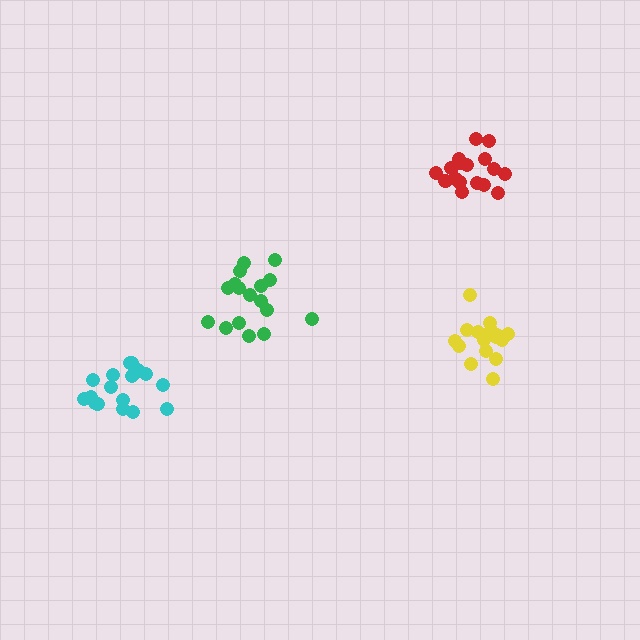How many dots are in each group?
Group 1: 17 dots, Group 2: 18 dots, Group 3: 17 dots, Group 4: 16 dots (68 total).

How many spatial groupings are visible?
There are 4 spatial groupings.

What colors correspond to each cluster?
The clusters are colored: green, cyan, red, yellow.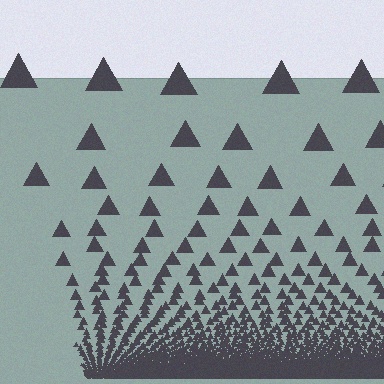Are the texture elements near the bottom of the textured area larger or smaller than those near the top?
Smaller. The gradient is inverted — elements near the bottom are smaller and denser.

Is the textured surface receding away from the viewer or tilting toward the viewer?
The surface appears to tilt toward the viewer. Texture elements get larger and sparser toward the top.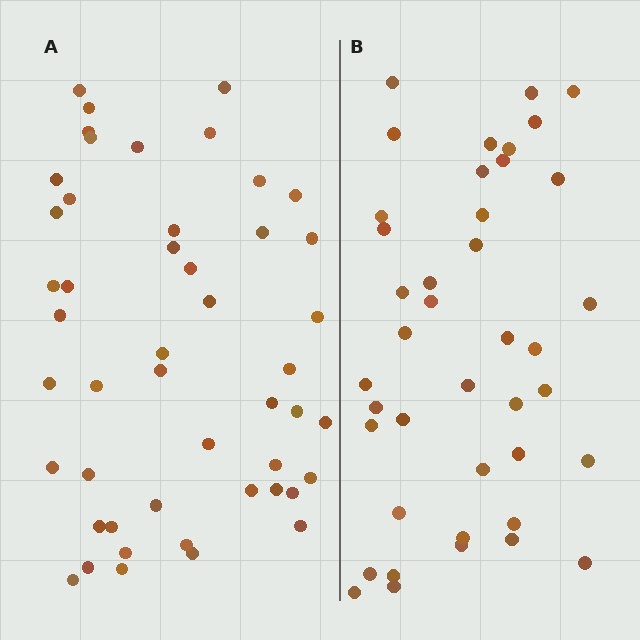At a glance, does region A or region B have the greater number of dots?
Region A (the left region) has more dots.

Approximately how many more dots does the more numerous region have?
Region A has roughly 8 or so more dots than region B.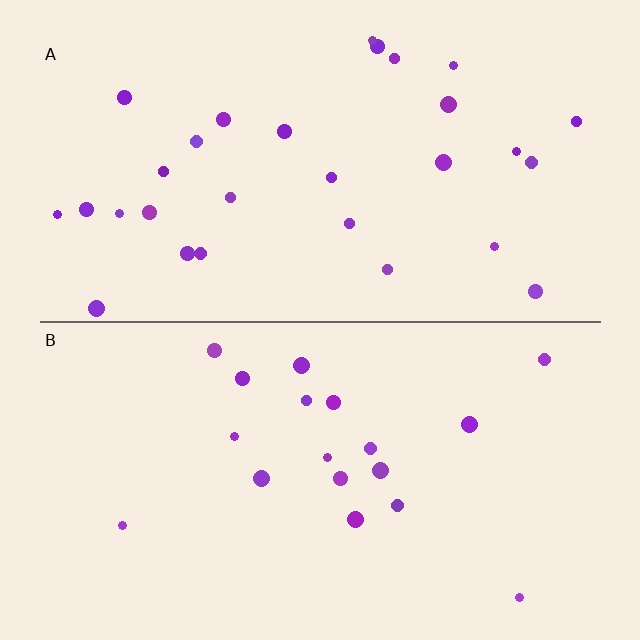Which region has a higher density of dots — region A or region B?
A (the top).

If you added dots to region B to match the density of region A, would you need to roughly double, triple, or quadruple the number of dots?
Approximately double.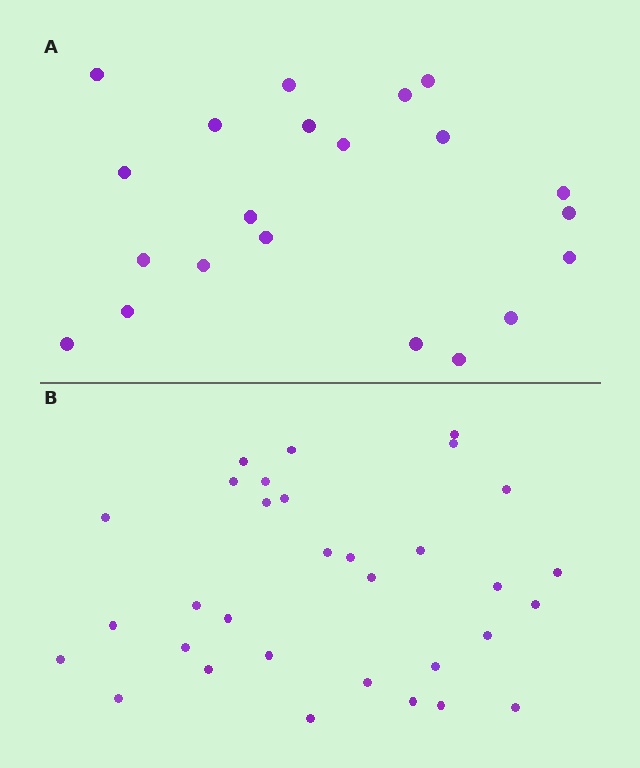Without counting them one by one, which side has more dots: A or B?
Region B (the bottom region) has more dots.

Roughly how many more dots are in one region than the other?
Region B has roughly 12 or so more dots than region A.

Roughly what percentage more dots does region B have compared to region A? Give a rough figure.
About 50% more.